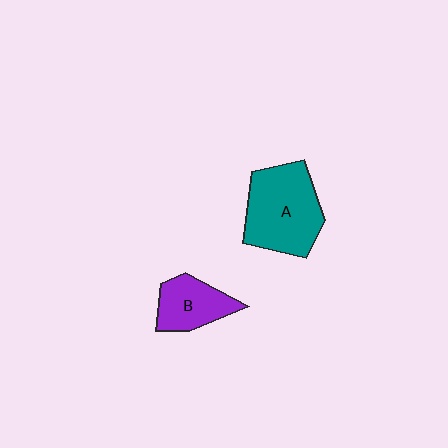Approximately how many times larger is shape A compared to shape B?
Approximately 1.8 times.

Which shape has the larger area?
Shape A (teal).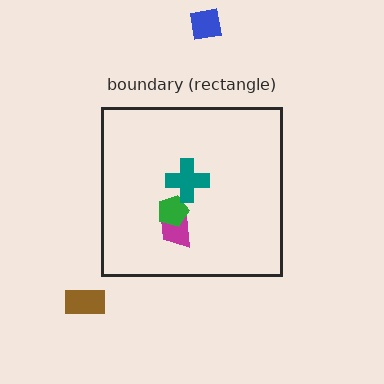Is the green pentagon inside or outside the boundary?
Inside.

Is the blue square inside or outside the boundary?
Outside.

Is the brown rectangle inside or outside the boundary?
Outside.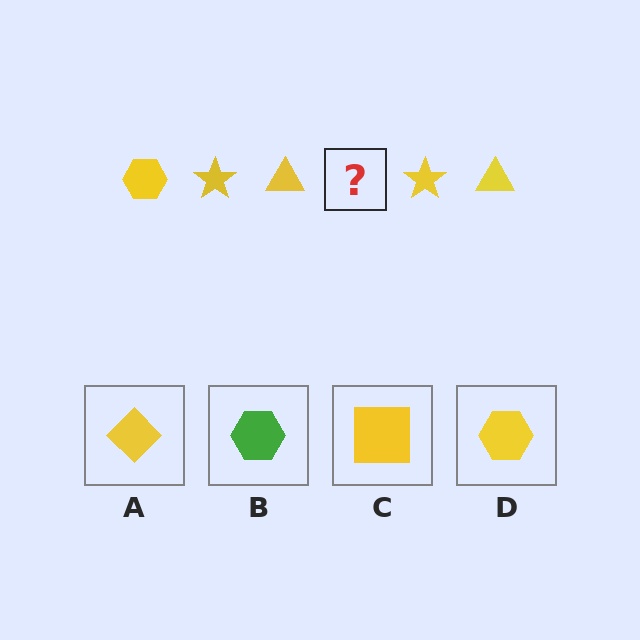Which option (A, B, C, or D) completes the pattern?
D.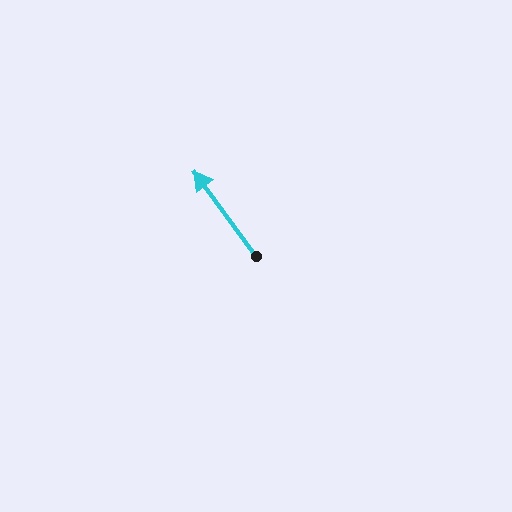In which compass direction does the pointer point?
Northwest.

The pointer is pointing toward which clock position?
Roughly 11 o'clock.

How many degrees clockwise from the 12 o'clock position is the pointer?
Approximately 324 degrees.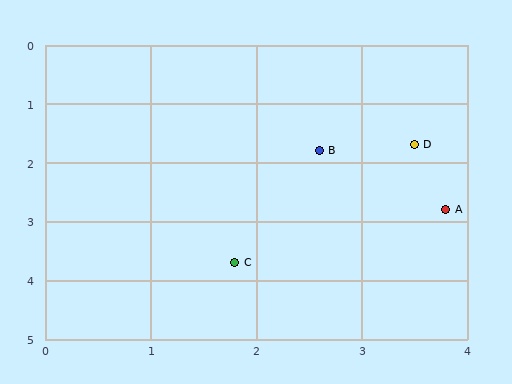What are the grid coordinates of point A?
Point A is at approximately (3.8, 2.8).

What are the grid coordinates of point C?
Point C is at approximately (1.8, 3.7).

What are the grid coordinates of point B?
Point B is at approximately (2.6, 1.8).